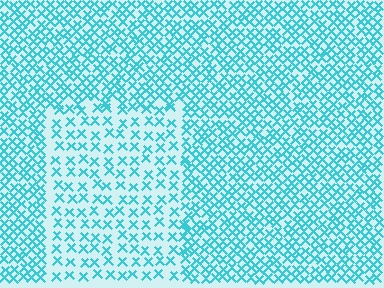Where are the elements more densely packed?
The elements are more densely packed outside the rectangle boundary.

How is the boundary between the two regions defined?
The boundary is defined by a change in element density (approximately 2.0x ratio). All elements are the same color, size, and shape.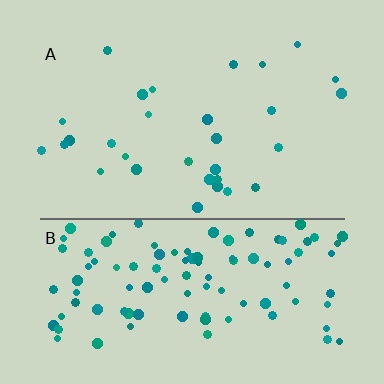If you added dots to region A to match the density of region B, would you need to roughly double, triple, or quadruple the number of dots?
Approximately quadruple.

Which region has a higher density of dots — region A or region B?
B (the bottom).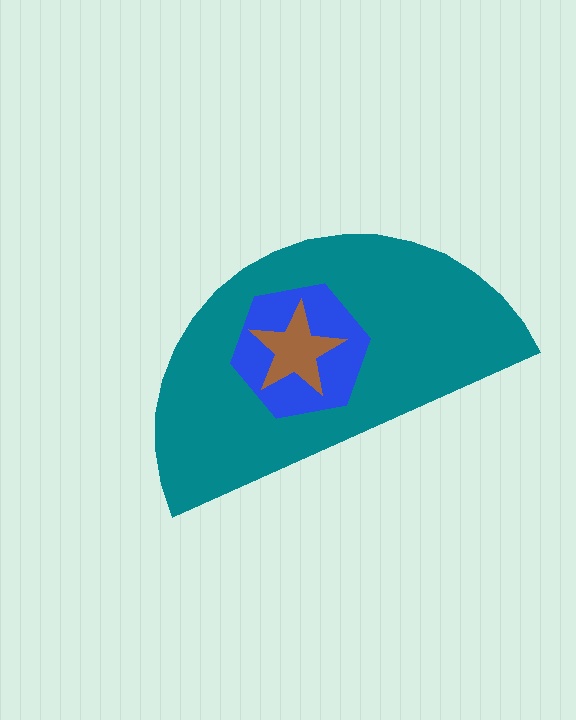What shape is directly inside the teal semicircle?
The blue hexagon.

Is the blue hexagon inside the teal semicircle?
Yes.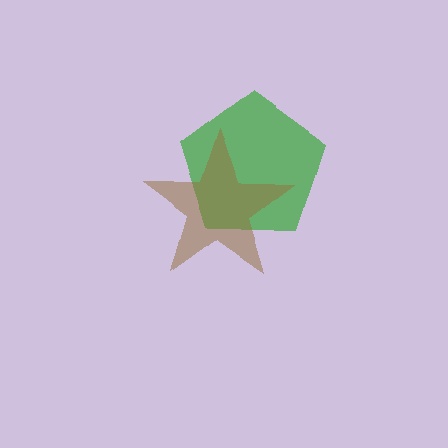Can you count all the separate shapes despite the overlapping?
Yes, there are 2 separate shapes.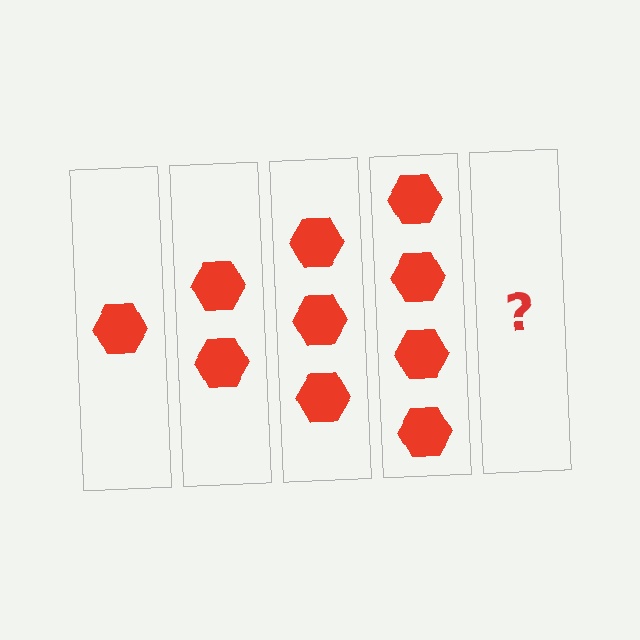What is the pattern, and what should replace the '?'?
The pattern is that each step adds one more hexagon. The '?' should be 5 hexagons.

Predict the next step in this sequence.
The next step is 5 hexagons.